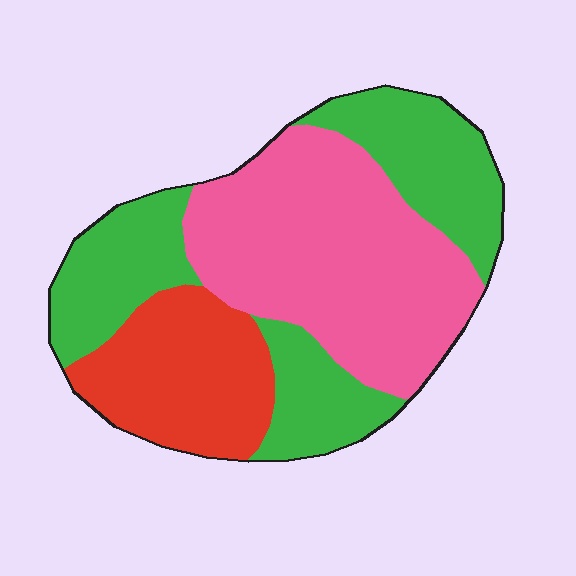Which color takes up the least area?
Red, at roughly 20%.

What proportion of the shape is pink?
Pink covers about 40% of the shape.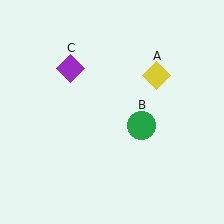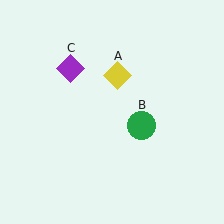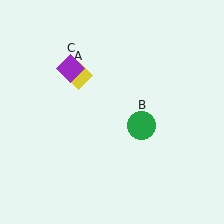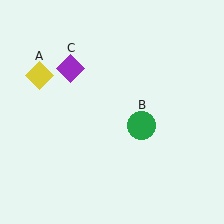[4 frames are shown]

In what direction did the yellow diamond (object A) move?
The yellow diamond (object A) moved left.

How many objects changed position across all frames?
1 object changed position: yellow diamond (object A).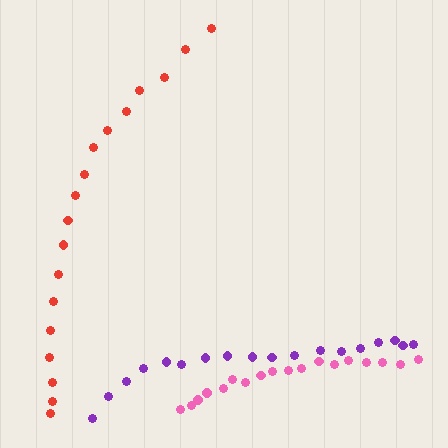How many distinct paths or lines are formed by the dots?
There are 3 distinct paths.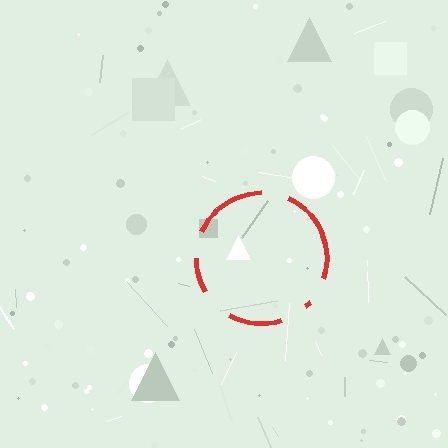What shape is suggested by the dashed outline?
The dashed outline suggests a circle.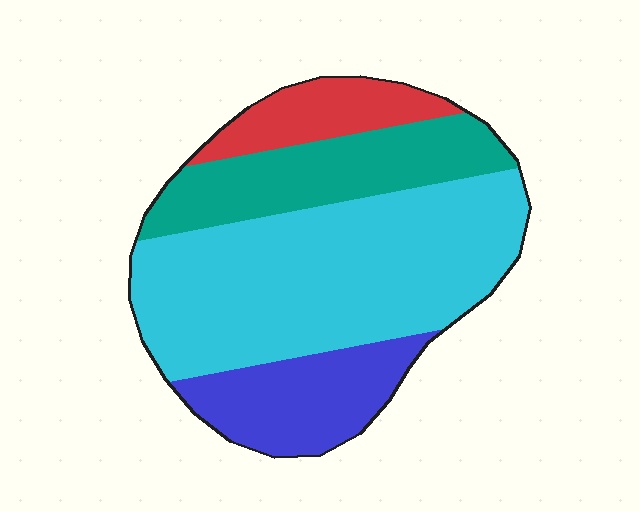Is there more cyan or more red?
Cyan.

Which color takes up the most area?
Cyan, at roughly 50%.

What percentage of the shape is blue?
Blue covers roughly 15% of the shape.